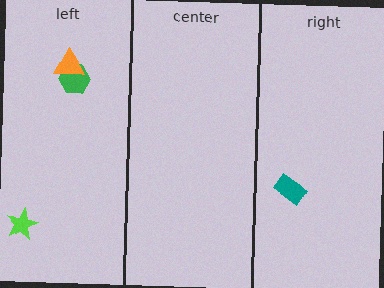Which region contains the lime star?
The left region.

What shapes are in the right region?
The teal rectangle.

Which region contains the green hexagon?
The left region.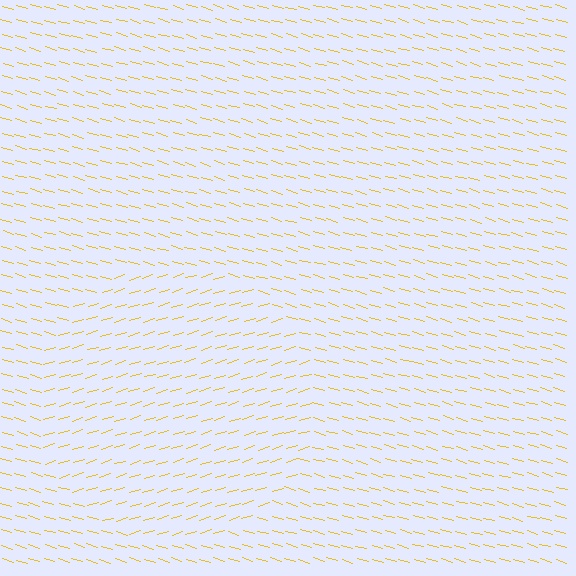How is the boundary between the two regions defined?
The boundary is defined purely by a change in line orientation (approximately 33 degrees difference). All lines are the same color and thickness.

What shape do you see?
I see a circle.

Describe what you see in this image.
The image is filled with small yellow line segments. A circle region in the image has lines oriented differently from the surrounding lines, creating a visible texture boundary.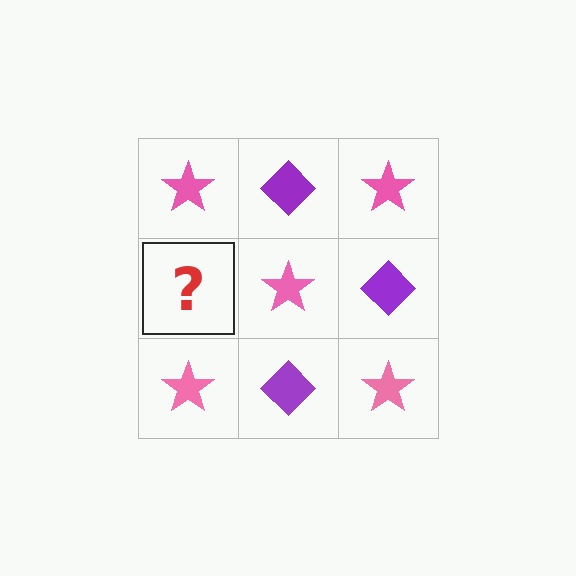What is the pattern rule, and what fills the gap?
The rule is that it alternates pink star and purple diamond in a checkerboard pattern. The gap should be filled with a purple diamond.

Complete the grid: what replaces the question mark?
The question mark should be replaced with a purple diamond.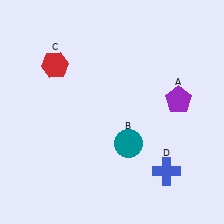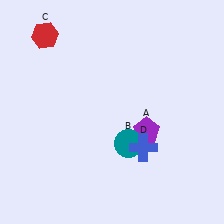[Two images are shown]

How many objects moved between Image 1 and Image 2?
3 objects moved between the two images.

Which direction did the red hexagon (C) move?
The red hexagon (C) moved up.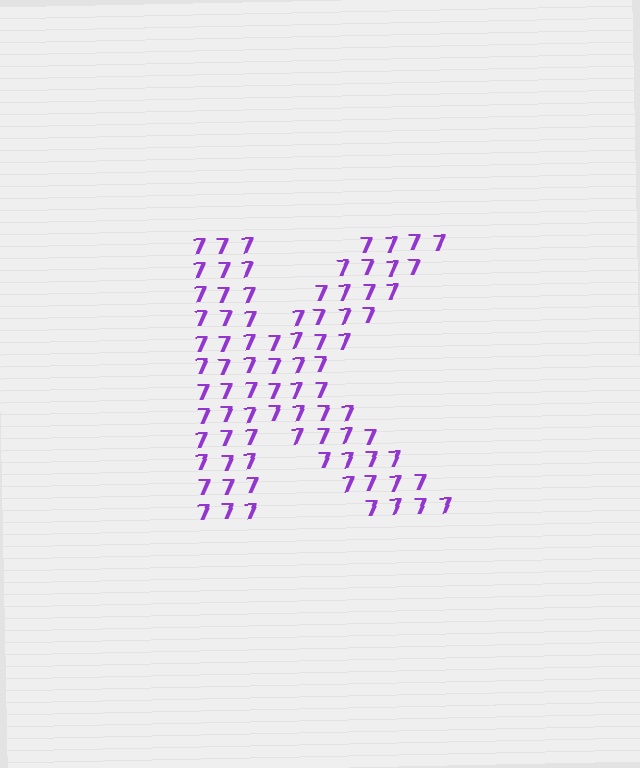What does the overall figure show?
The overall figure shows the letter K.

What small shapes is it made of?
It is made of small digit 7's.